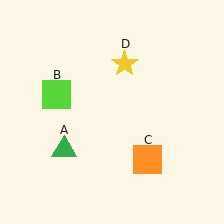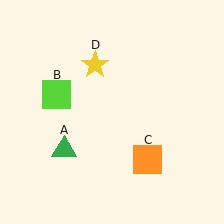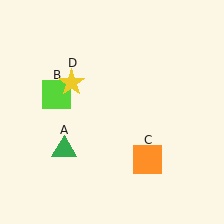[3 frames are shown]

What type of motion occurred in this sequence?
The yellow star (object D) rotated counterclockwise around the center of the scene.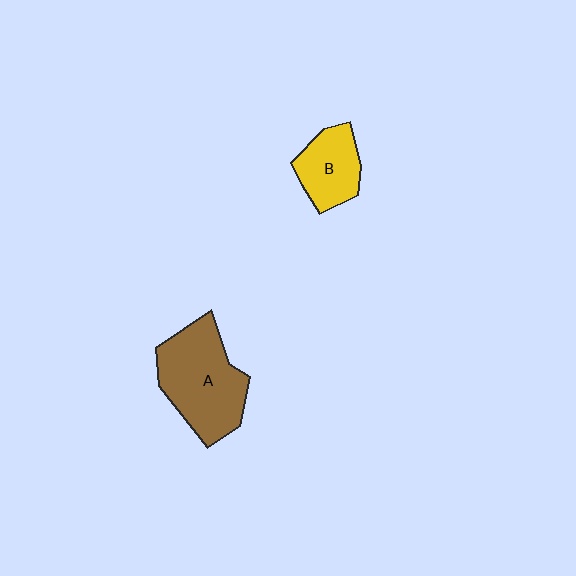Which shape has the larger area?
Shape A (brown).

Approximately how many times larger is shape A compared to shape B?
Approximately 1.8 times.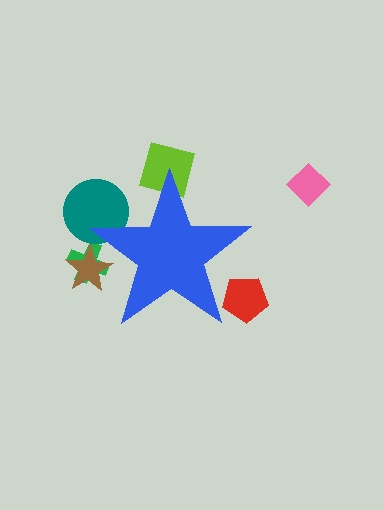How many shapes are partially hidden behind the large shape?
5 shapes are partially hidden.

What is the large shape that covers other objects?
A blue star.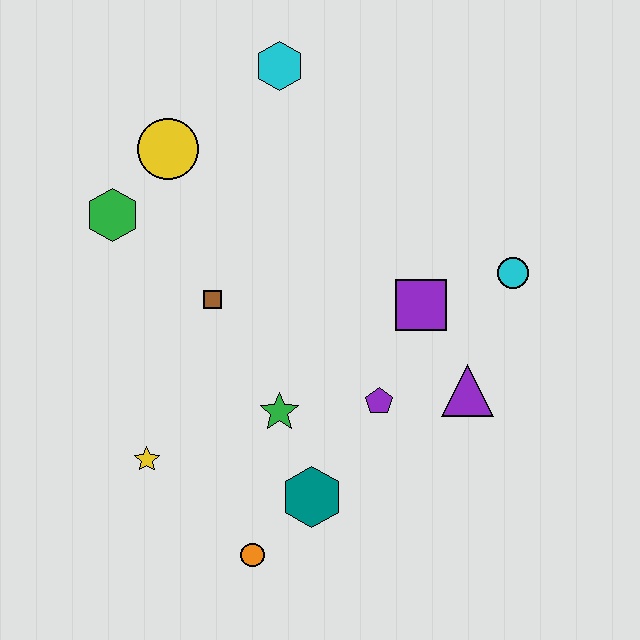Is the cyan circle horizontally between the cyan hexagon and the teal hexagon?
No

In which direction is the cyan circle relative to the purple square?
The cyan circle is to the right of the purple square.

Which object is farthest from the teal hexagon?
The cyan hexagon is farthest from the teal hexagon.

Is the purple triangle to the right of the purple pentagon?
Yes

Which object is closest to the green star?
The teal hexagon is closest to the green star.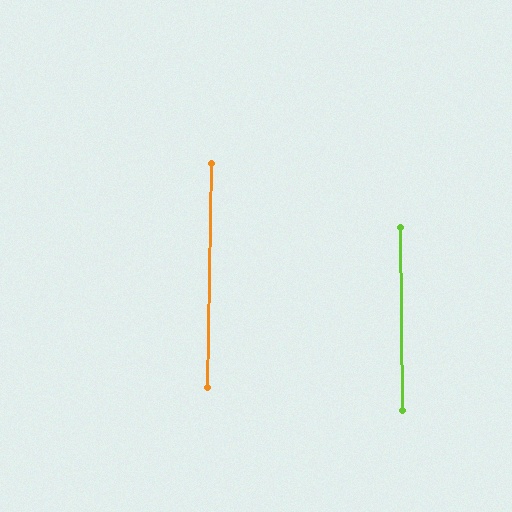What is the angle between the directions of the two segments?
Approximately 2 degrees.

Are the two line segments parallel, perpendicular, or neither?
Parallel — their directions differ by only 1.8°.